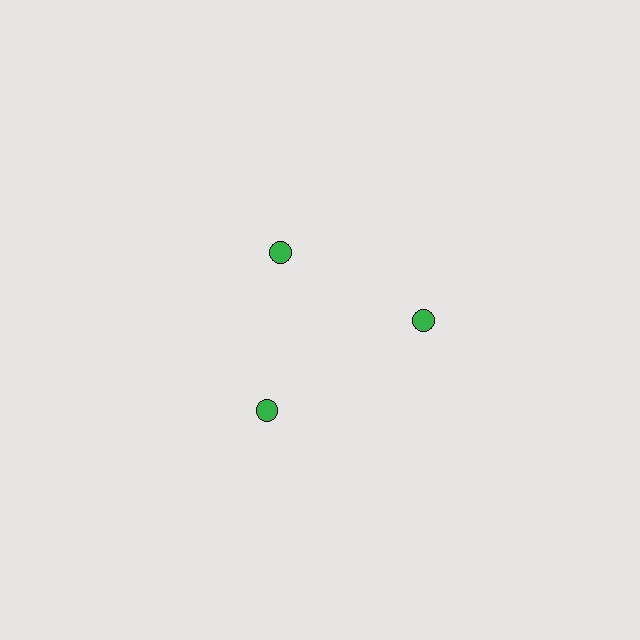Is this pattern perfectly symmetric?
No. The 3 green circles are arranged in a ring, but one element near the 11 o'clock position is pulled inward toward the center, breaking the 3-fold rotational symmetry.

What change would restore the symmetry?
The symmetry would be restored by moving it outward, back onto the ring so that all 3 circles sit at equal angles and equal distance from the center.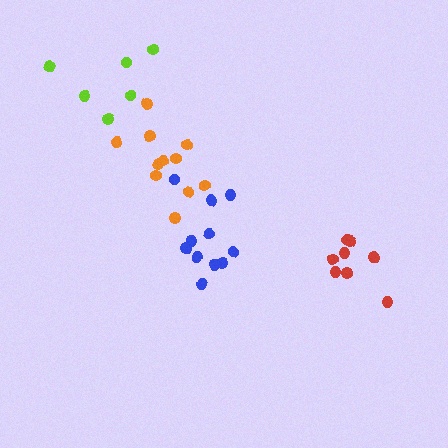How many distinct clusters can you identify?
There are 4 distinct clusters.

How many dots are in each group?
Group 1: 11 dots, Group 2: 6 dots, Group 3: 8 dots, Group 4: 11 dots (36 total).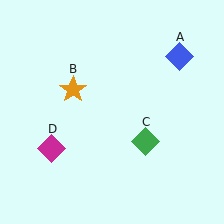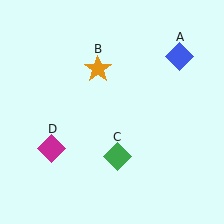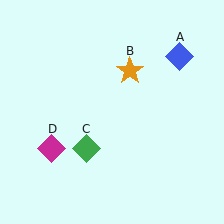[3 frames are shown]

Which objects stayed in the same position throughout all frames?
Blue diamond (object A) and magenta diamond (object D) remained stationary.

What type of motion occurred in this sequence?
The orange star (object B), green diamond (object C) rotated clockwise around the center of the scene.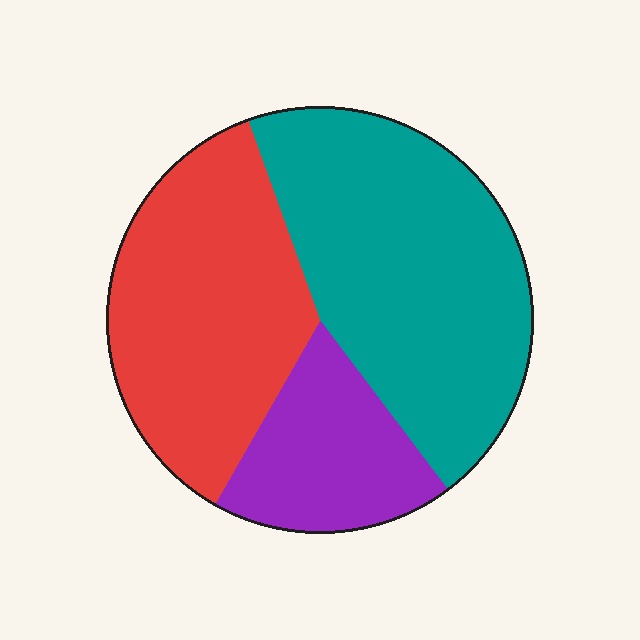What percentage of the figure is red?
Red takes up about three eighths (3/8) of the figure.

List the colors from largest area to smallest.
From largest to smallest: teal, red, purple.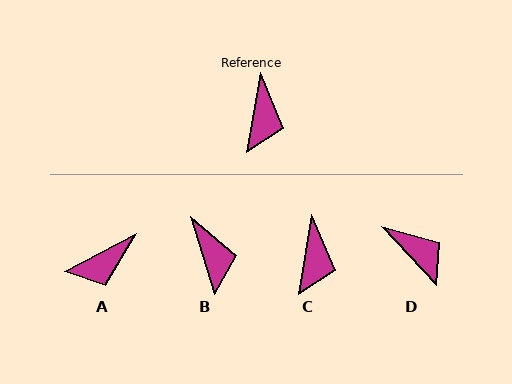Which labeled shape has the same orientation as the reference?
C.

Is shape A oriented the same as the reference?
No, it is off by about 53 degrees.